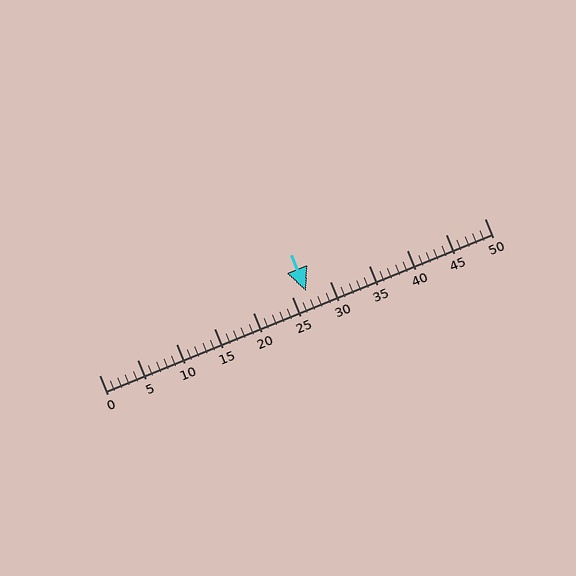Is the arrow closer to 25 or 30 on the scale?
The arrow is closer to 25.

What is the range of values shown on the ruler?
The ruler shows values from 0 to 50.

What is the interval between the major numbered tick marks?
The major tick marks are spaced 5 units apart.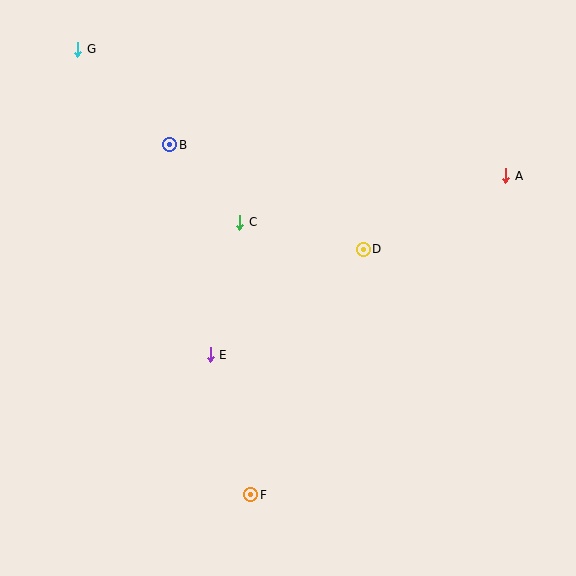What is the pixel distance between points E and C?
The distance between E and C is 136 pixels.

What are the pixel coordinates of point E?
Point E is at (210, 355).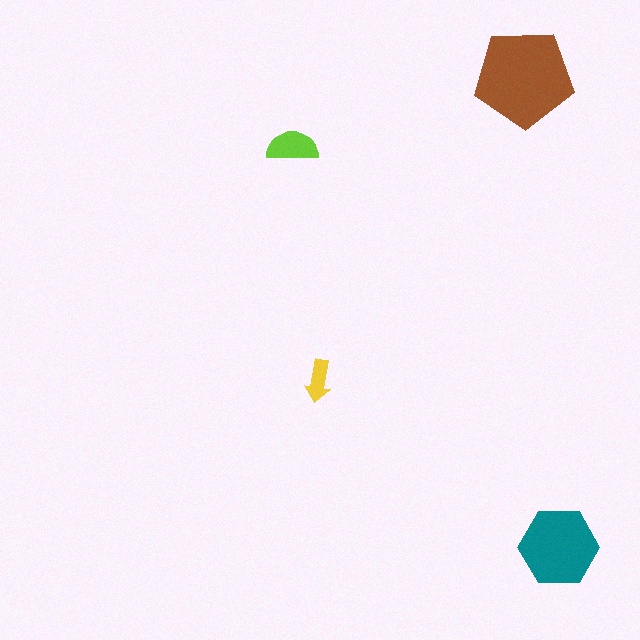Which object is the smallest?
The yellow arrow.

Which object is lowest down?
The teal hexagon is bottommost.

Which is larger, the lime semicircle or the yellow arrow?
The lime semicircle.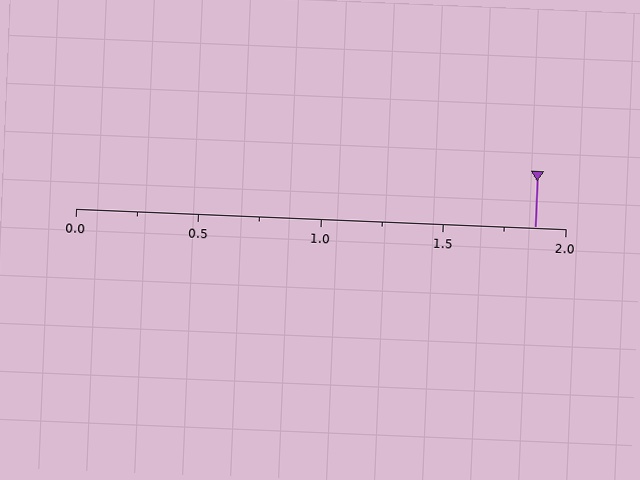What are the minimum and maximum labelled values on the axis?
The axis runs from 0.0 to 2.0.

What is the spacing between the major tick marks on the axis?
The major ticks are spaced 0.5 apart.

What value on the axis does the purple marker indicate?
The marker indicates approximately 1.88.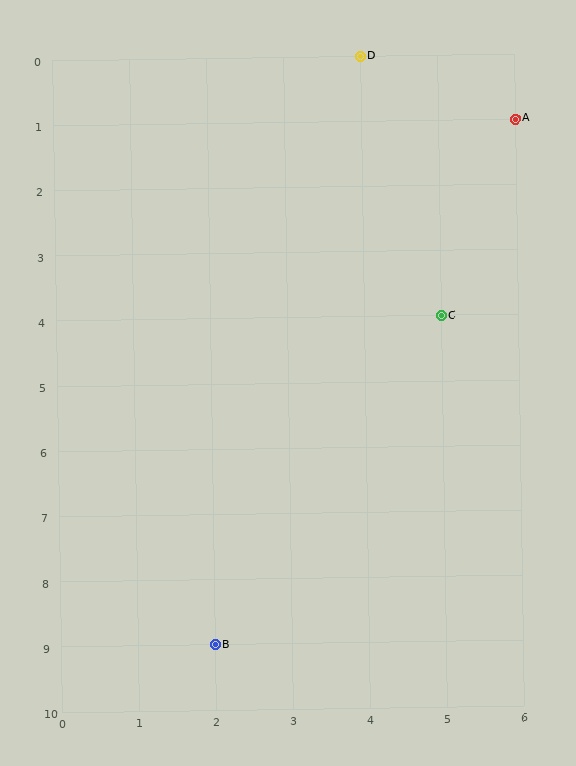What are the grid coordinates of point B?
Point B is at grid coordinates (2, 9).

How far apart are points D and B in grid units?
Points D and B are 2 columns and 9 rows apart (about 9.2 grid units diagonally).